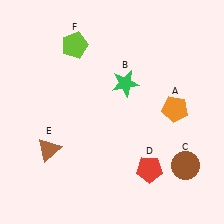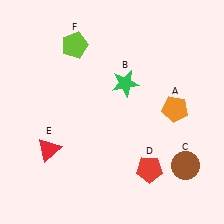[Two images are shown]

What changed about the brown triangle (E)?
In Image 1, E is brown. In Image 2, it changed to red.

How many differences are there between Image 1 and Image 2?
There is 1 difference between the two images.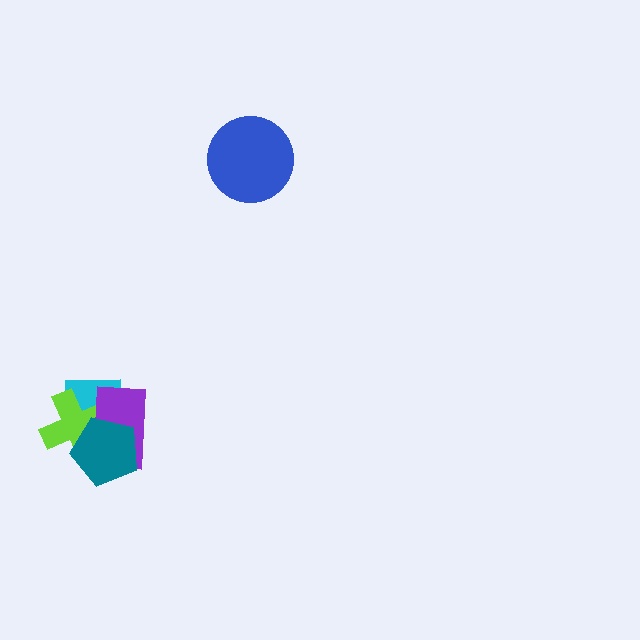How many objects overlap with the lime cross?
3 objects overlap with the lime cross.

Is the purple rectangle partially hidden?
Yes, it is partially covered by another shape.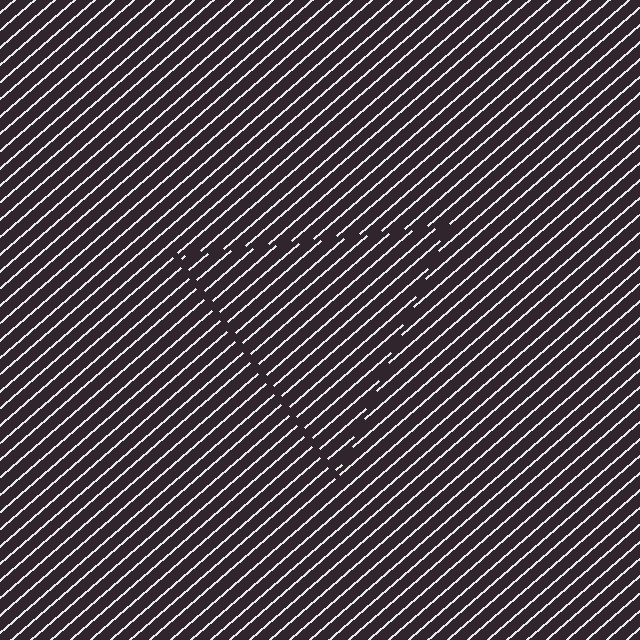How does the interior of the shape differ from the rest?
The interior of the shape contains the same grating, shifted by half a period — the contour is defined by the phase discontinuity where line-ends from the inner and outer gratings abut.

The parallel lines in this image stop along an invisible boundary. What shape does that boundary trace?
An illusory triangle. The interior of the shape contains the same grating, shifted by half a period — the contour is defined by the phase discontinuity where line-ends from the inner and outer gratings abut.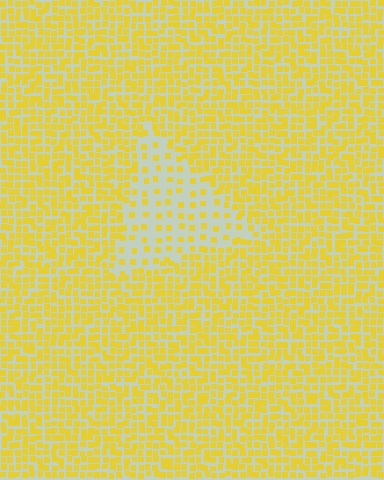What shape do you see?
I see a triangle.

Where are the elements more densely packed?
The elements are more densely packed outside the triangle boundary.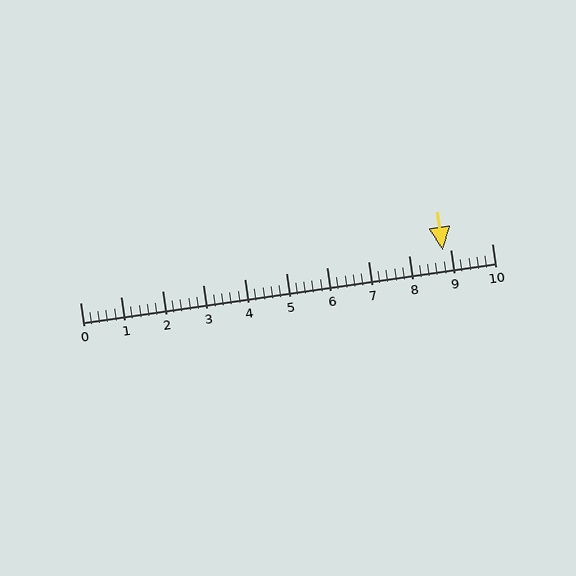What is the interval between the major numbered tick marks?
The major tick marks are spaced 1 units apart.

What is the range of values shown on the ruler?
The ruler shows values from 0 to 10.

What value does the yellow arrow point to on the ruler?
The yellow arrow points to approximately 8.8.